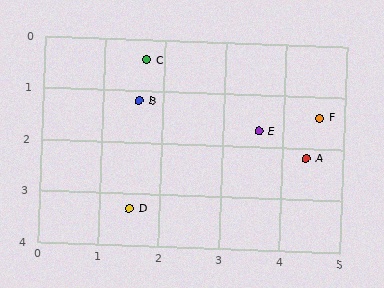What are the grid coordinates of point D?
Point D is at approximately (1.5, 3.3).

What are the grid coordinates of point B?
Point B is at approximately (1.6, 1.2).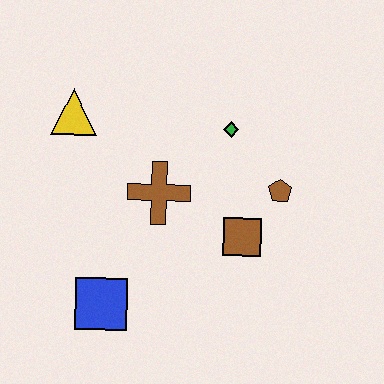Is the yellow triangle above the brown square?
Yes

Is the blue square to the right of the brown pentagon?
No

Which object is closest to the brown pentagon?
The brown square is closest to the brown pentagon.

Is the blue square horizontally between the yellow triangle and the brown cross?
Yes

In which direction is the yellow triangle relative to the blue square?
The yellow triangle is above the blue square.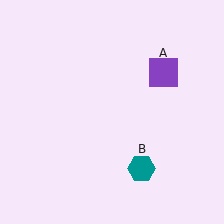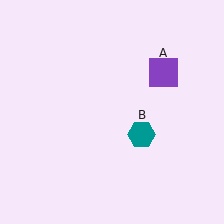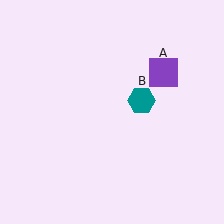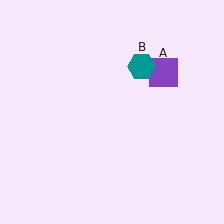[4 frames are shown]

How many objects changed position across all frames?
1 object changed position: teal hexagon (object B).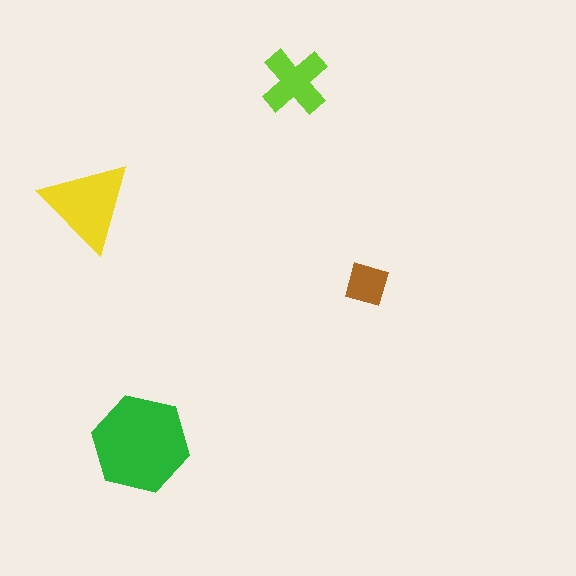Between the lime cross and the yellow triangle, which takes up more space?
The yellow triangle.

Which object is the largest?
The green hexagon.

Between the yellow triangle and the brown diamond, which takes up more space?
The yellow triangle.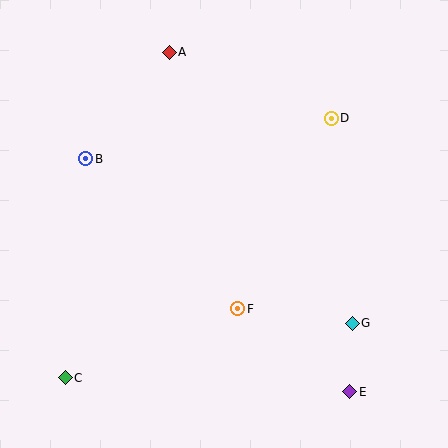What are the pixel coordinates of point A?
Point A is at (169, 52).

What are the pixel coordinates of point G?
Point G is at (352, 323).